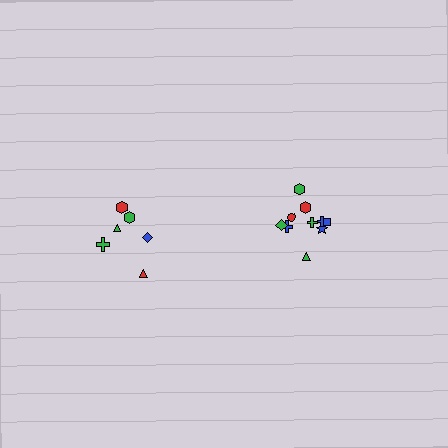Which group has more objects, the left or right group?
The right group.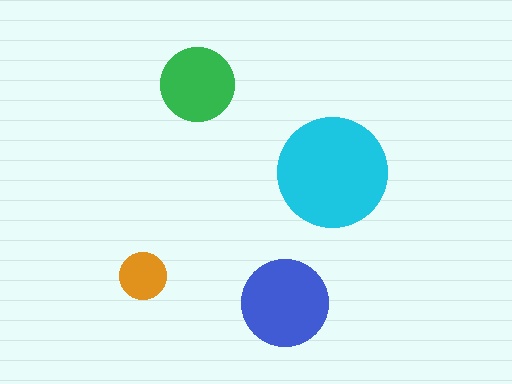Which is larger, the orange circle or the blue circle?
The blue one.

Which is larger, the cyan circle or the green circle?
The cyan one.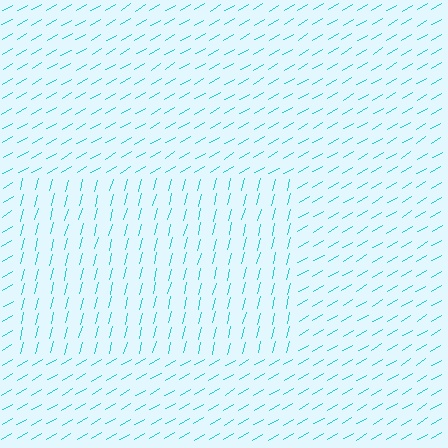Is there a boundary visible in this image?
Yes, there is a texture boundary formed by a change in line orientation.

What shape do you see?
I see a rectangle.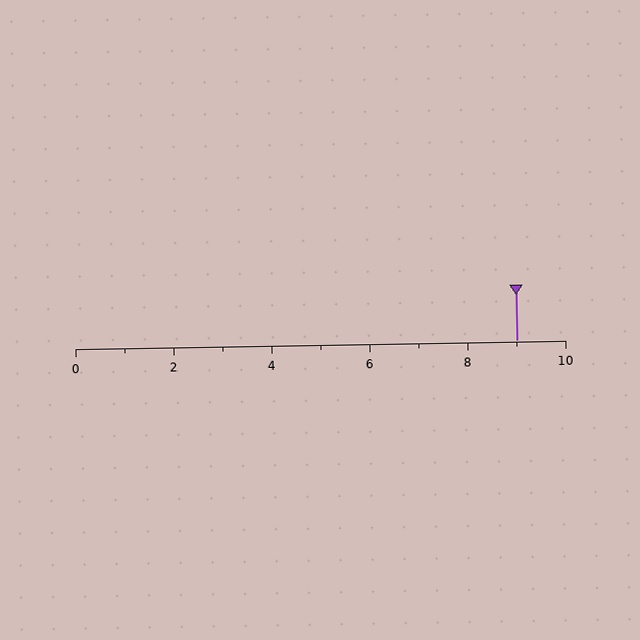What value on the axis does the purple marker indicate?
The marker indicates approximately 9.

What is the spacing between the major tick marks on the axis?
The major ticks are spaced 2 apart.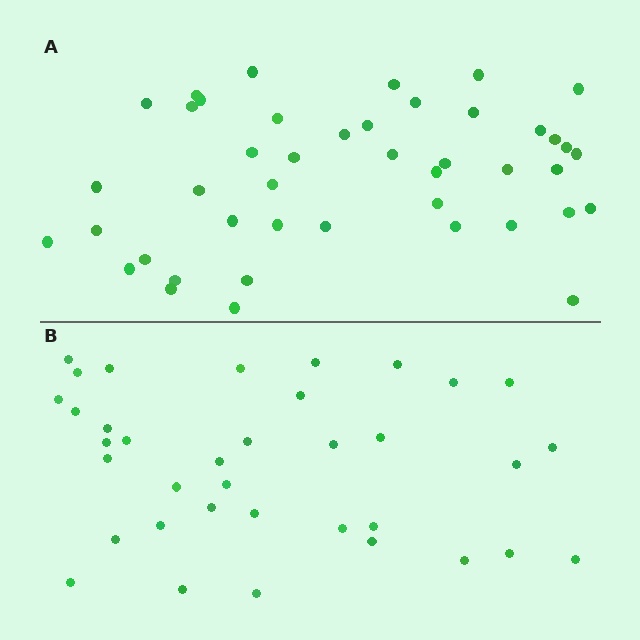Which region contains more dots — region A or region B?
Region A (the top region) has more dots.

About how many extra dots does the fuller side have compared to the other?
Region A has roughly 8 or so more dots than region B.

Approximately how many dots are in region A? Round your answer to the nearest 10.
About 40 dots. (The exact count is 44, which rounds to 40.)